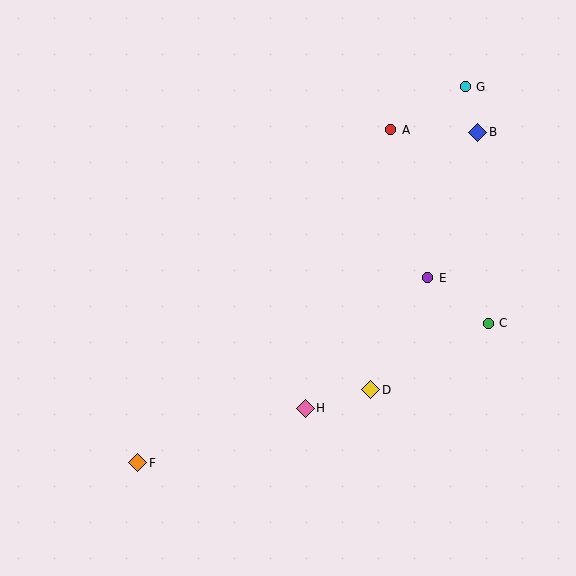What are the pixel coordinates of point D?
Point D is at (371, 390).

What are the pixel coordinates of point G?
Point G is at (465, 87).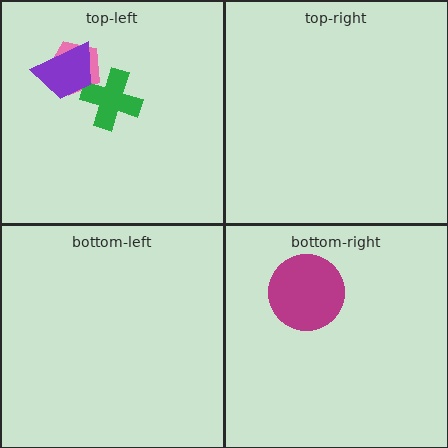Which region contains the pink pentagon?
The top-left region.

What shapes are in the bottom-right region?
The magenta circle.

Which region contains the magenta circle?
The bottom-right region.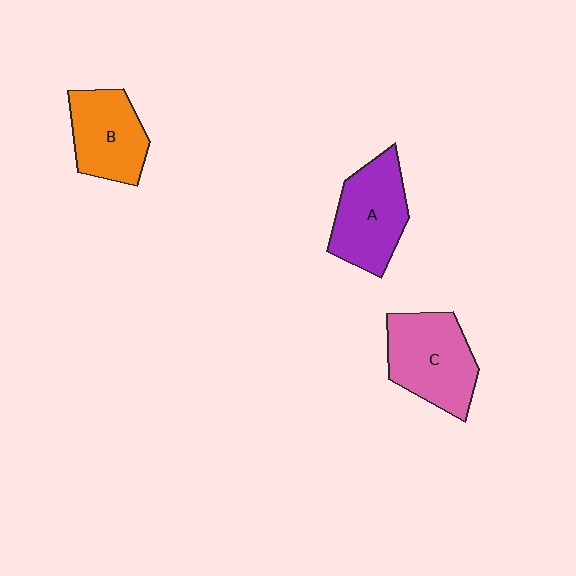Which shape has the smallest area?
Shape B (orange).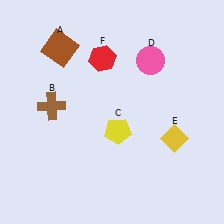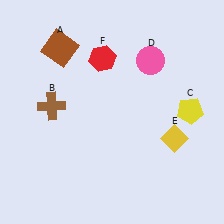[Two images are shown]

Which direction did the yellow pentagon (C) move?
The yellow pentagon (C) moved right.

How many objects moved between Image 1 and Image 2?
1 object moved between the two images.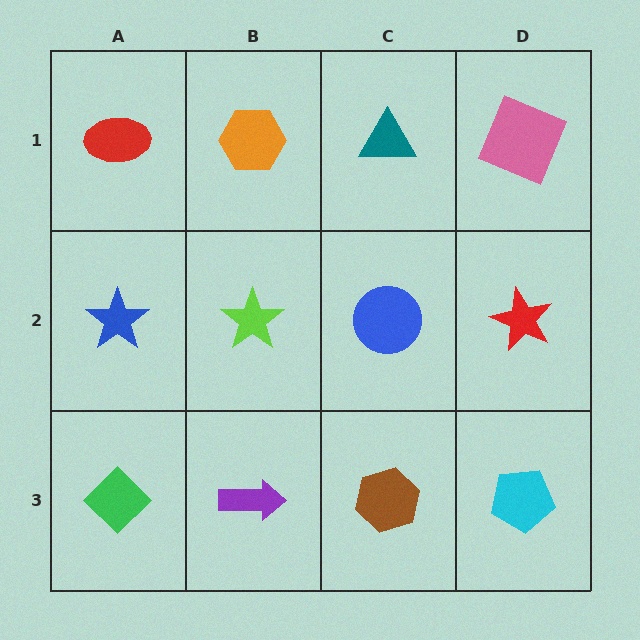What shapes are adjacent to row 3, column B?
A lime star (row 2, column B), a green diamond (row 3, column A), a brown hexagon (row 3, column C).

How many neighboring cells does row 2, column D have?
3.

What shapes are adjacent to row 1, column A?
A blue star (row 2, column A), an orange hexagon (row 1, column B).